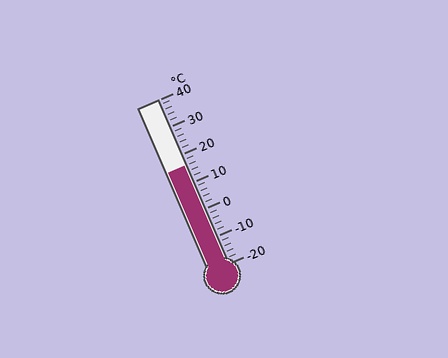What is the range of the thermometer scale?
The thermometer scale ranges from -20°C to 40°C.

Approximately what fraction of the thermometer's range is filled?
The thermometer is filled to approximately 60% of its range.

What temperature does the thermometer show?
The thermometer shows approximately 16°C.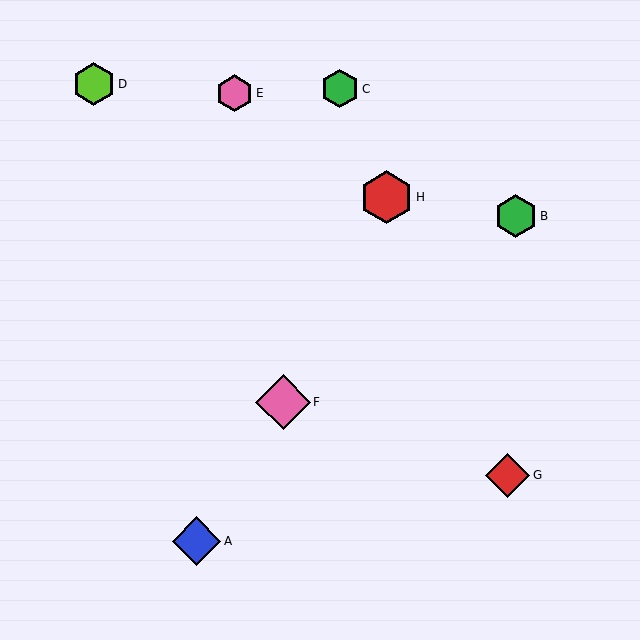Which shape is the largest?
The pink diamond (labeled F) is the largest.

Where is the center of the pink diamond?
The center of the pink diamond is at (283, 402).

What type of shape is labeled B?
Shape B is a green hexagon.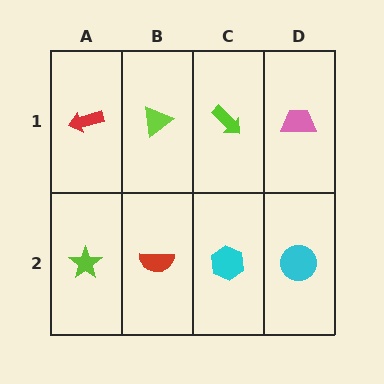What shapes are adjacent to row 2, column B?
A lime triangle (row 1, column B), a lime star (row 2, column A), a cyan hexagon (row 2, column C).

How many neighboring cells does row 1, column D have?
2.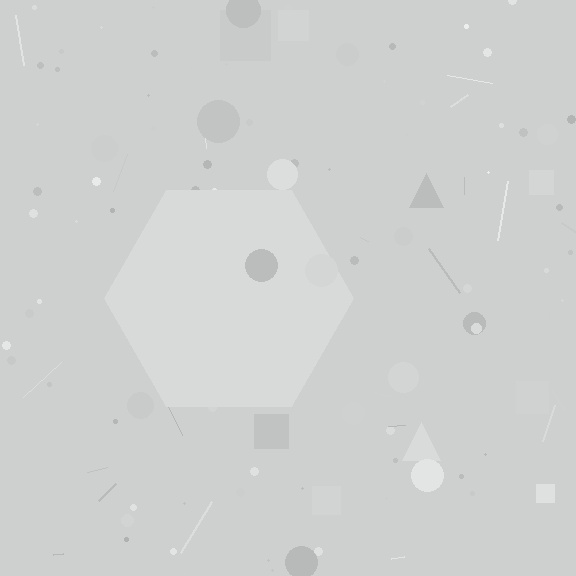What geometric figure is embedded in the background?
A hexagon is embedded in the background.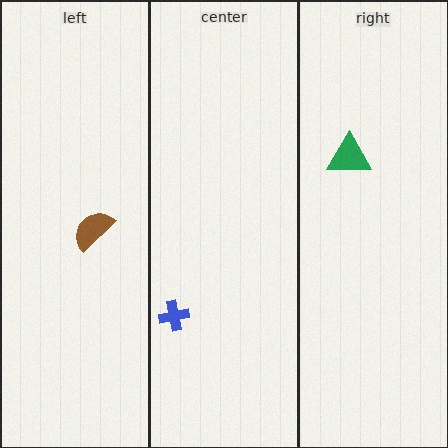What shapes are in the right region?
The green triangle.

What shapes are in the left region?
The brown semicircle.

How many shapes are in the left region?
1.